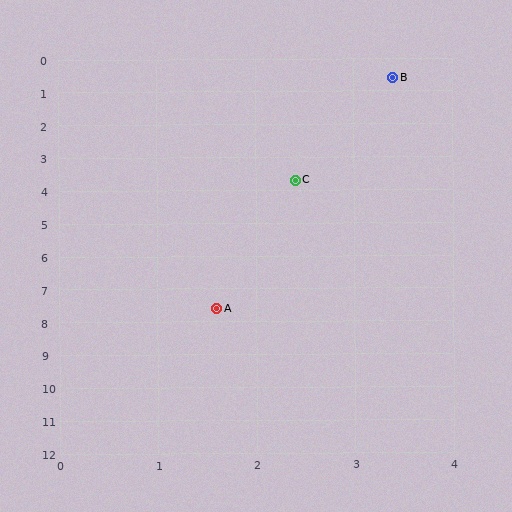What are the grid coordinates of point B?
Point B is at approximately (3.4, 0.6).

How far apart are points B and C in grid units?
Points B and C are about 3.3 grid units apart.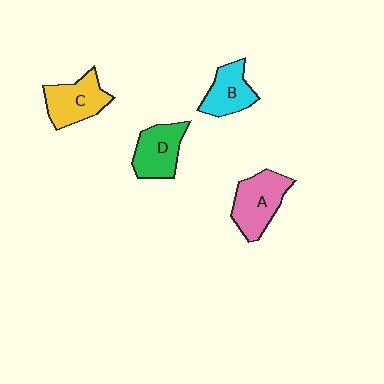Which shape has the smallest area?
Shape B (cyan).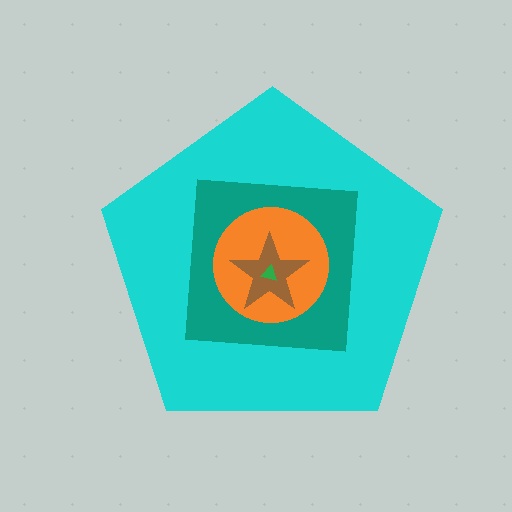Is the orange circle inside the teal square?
Yes.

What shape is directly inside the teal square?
The orange circle.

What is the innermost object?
The green triangle.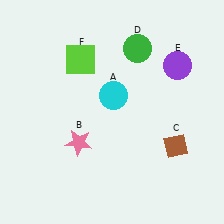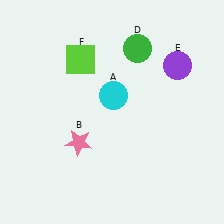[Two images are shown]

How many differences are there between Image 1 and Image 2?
There is 1 difference between the two images.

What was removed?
The brown diamond (C) was removed in Image 2.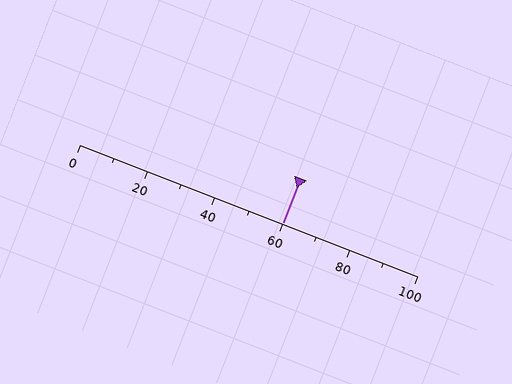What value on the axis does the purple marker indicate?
The marker indicates approximately 60.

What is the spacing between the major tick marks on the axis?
The major ticks are spaced 20 apart.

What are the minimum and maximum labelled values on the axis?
The axis runs from 0 to 100.